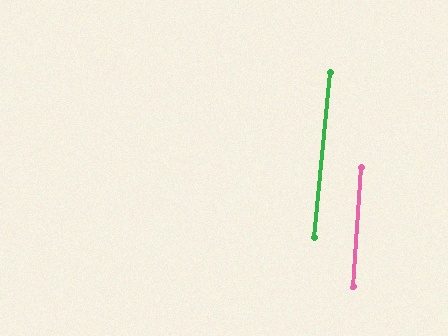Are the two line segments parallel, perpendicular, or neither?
Parallel — their directions differ by only 1.8°.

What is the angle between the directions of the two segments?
Approximately 2 degrees.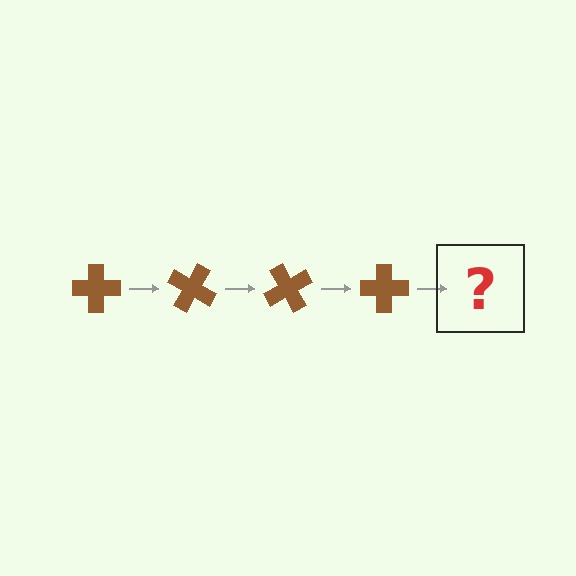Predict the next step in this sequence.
The next step is a brown cross rotated 120 degrees.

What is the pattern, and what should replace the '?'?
The pattern is that the cross rotates 30 degrees each step. The '?' should be a brown cross rotated 120 degrees.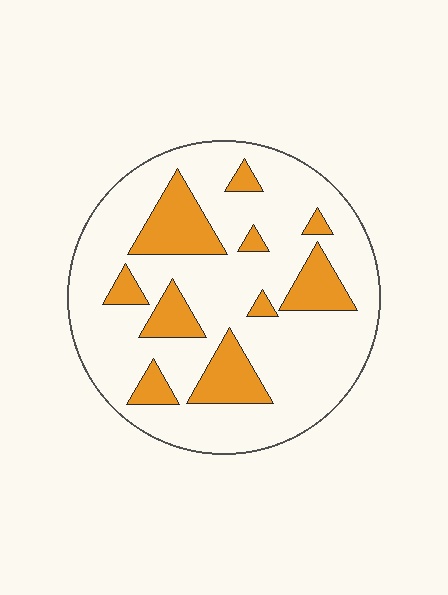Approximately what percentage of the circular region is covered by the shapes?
Approximately 20%.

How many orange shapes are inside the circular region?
10.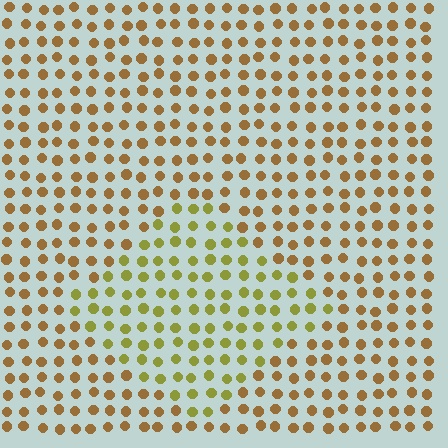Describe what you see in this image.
The image is filled with small brown elements in a uniform arrangement. A diamond-shaped region is visible where the elements are tinted to a slightly different hue, forming a subtle color boundary.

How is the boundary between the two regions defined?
The boundary is defined purely by a slight shift in hue (about 35 degrees). Spacing, size, and orientation are identical on both sides.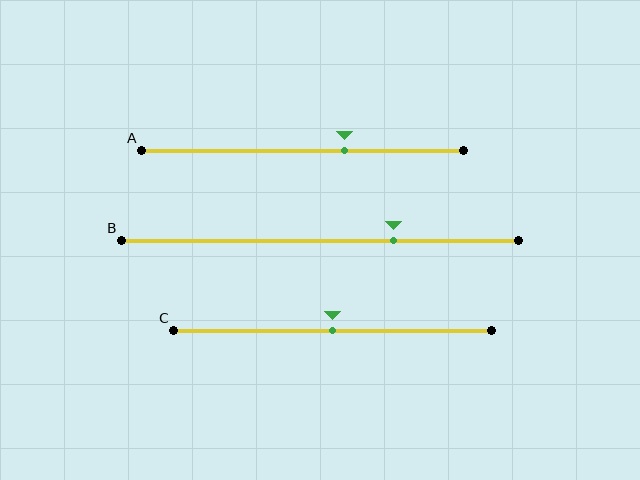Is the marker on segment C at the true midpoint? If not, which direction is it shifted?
Yes, the marker on segment C is at the true midpoint.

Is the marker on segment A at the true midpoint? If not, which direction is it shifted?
No, the marker on segment A is shifted to the right by about 13% of the segment length.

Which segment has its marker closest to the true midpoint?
Segment C has its marker closest to the true midpoint.